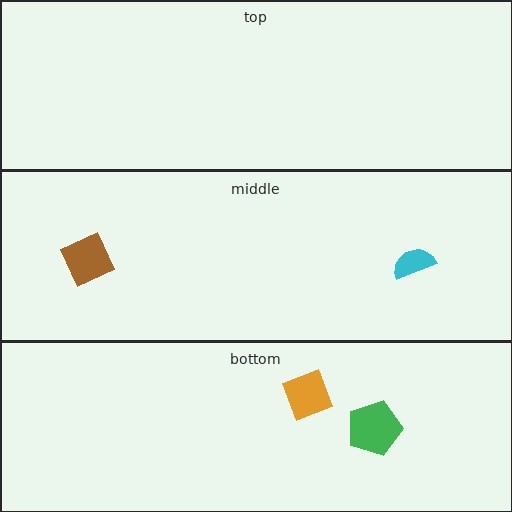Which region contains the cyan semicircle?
The middle region.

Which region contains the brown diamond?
The middle region.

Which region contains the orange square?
The bottom region.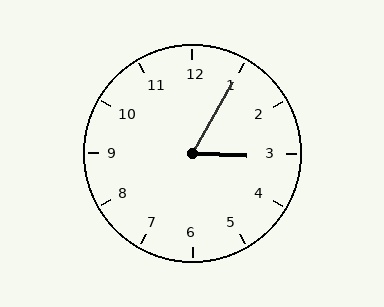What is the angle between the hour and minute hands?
Approximately 62 degrees.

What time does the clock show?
3:05.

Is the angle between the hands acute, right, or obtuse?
It is acute.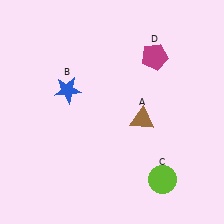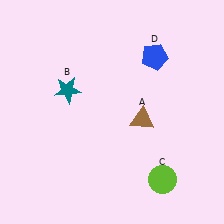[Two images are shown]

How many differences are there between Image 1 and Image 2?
There are 2 differences between the two images.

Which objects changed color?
B changed from blue to teal. D changed from magenta to blue.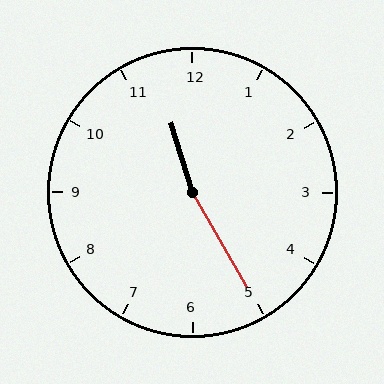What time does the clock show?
11:25.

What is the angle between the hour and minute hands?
Approximately 168 degrees.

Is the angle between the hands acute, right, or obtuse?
It is obtuse.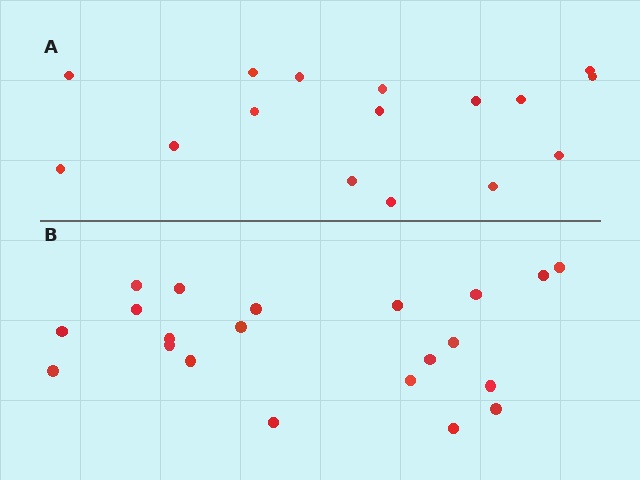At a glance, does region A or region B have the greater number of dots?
Region B (the bottom region) has more dots.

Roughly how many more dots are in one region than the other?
Region B has about 5 more dots than region A.